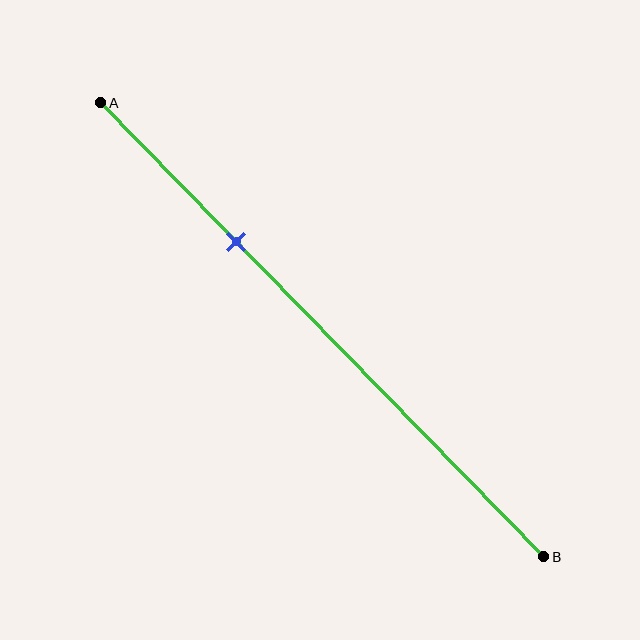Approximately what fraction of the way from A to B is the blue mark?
The blue mark is approximately 30% of the way from A to B.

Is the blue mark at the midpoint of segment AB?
No, the mark is at about 30% from A, not at the 50% midpoint.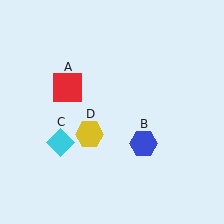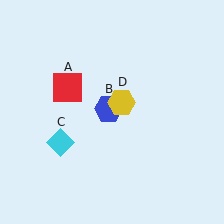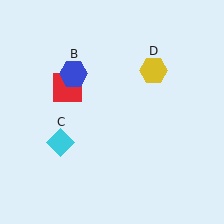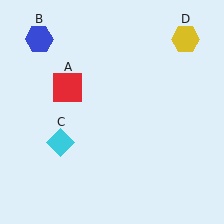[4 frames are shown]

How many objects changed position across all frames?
2 objects changed position: blue hexagon (object B), yellow hexagon (object D).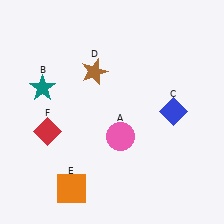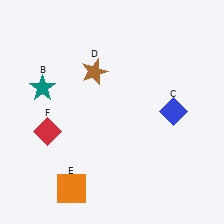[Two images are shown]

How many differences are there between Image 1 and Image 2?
There is 1 difference between the two images.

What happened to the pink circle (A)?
The pink circle (A) was removed in Image 2. It was in the bottom-right area of Image 1.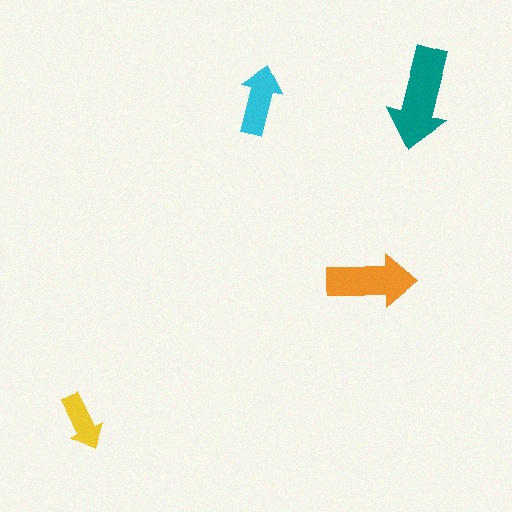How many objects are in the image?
There are 4 objects in the image.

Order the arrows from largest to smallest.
the teal one, the orange one, the cyan one, the yellow one.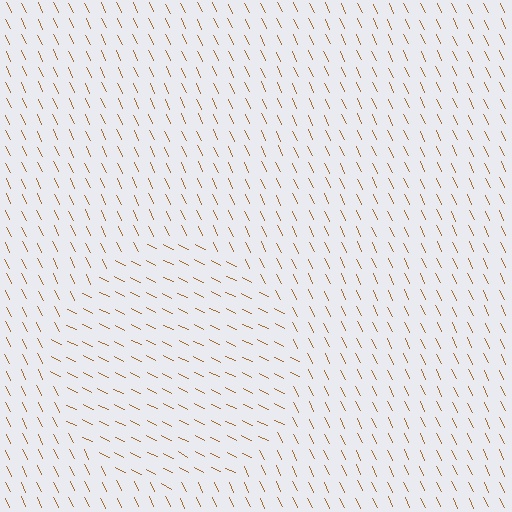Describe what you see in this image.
The image is filled with small brown line segments. A circle region in the image has lines oriented differently from the surrounding lines, creating a visible texture boundary.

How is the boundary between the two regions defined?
The boundary is defined purely by a change in line orientation (approximately 38 degrees difference). All lines are the same color and thickness.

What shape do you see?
I see a circle.